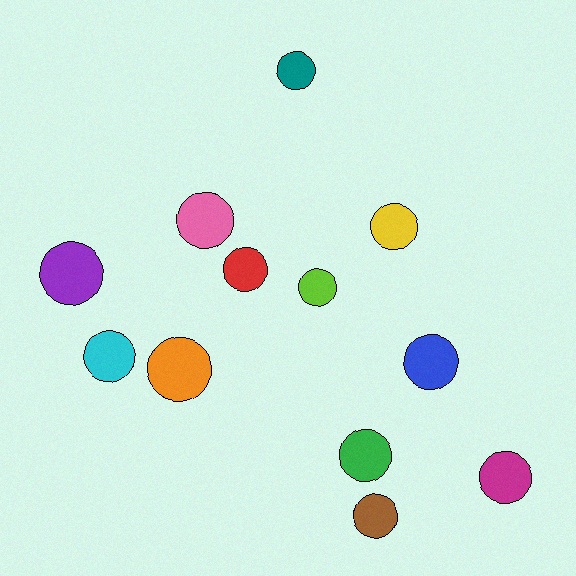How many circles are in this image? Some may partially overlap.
There are 12 circles.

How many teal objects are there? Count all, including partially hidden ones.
There is 1 teal object.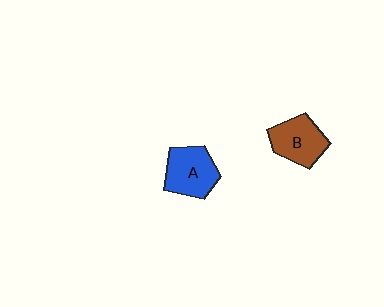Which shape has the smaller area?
Shape B (brown).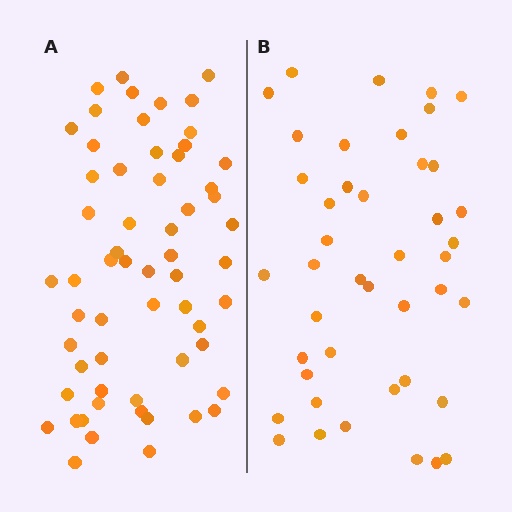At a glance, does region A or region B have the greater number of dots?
Region A (the left region) has more dots.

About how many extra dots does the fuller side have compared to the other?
Region A has approximately 15 more dots than region B.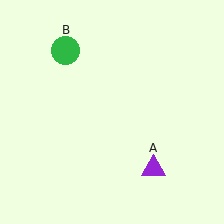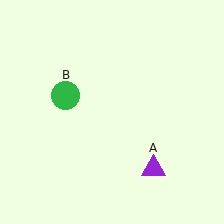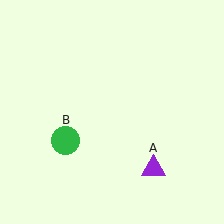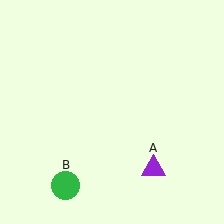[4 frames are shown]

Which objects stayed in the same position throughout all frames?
Purple triangle (object A) remained stationary.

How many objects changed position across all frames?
1 object changed position: green circle (object B).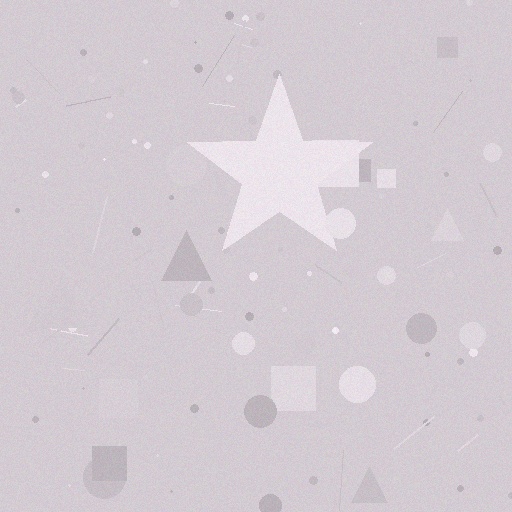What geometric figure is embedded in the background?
A star is embedded in the background.